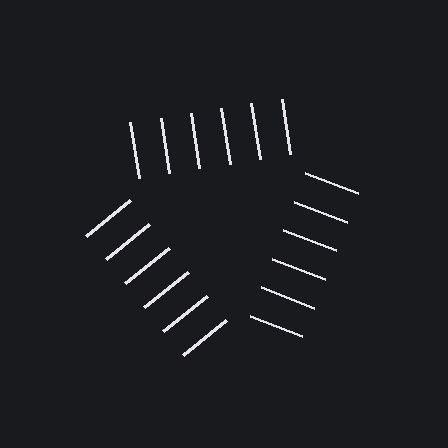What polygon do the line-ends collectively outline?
An illusory triangle — the line segments terminate on its edges but no continuous stroke is drawn.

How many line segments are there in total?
18 — 6 along each of the 3 edges.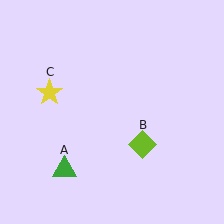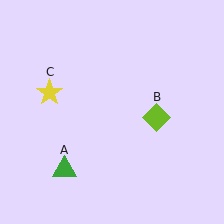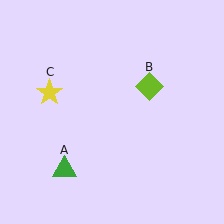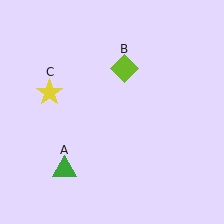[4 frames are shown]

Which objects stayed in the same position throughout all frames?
Green triangle (object A) and yellow star (object C) remained stationary.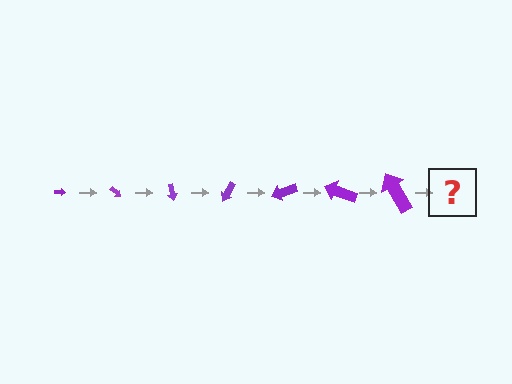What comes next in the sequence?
The next element should be an arrow, larger than the previous one and rotated 280 degrees from the start.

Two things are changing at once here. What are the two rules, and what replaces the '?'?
The two rules are that the arrow grows larger each step and it rotates 40 degrees each step. The '?' should be an arrow, larger than the previous one and rotated 280 degrees from the start.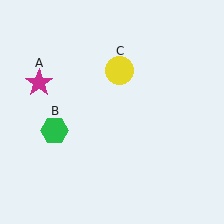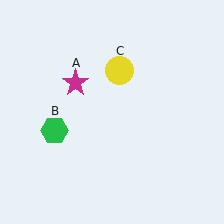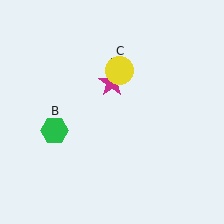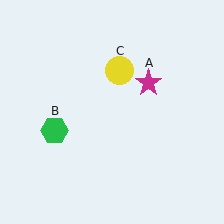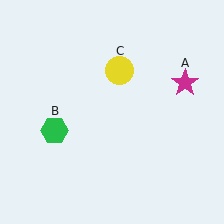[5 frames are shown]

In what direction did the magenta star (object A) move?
The magenta star (object A) moved right.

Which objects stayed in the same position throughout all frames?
Green hexagon (object B) and yellow circle (object C) remained stationary.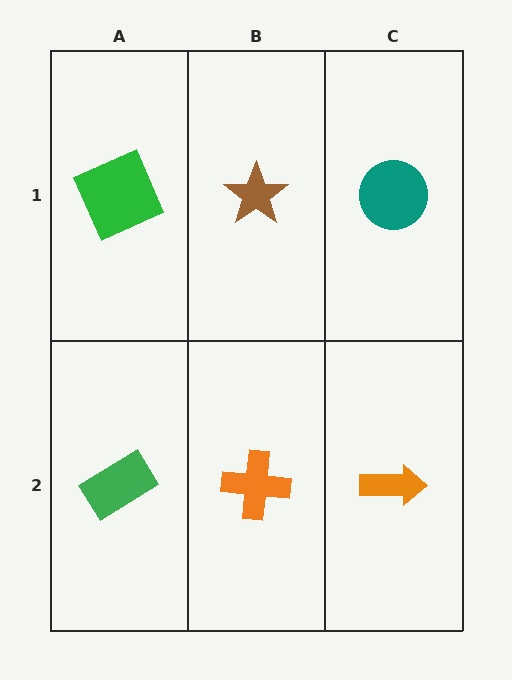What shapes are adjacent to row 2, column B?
A brown star (row 1, column B), a green rectangle (row 2, column A), an orange arrow (row 2, column C).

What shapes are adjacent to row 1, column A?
A green rectangle (row 2, column A), a brown star (row 1, column B).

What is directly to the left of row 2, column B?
A green rectangle.